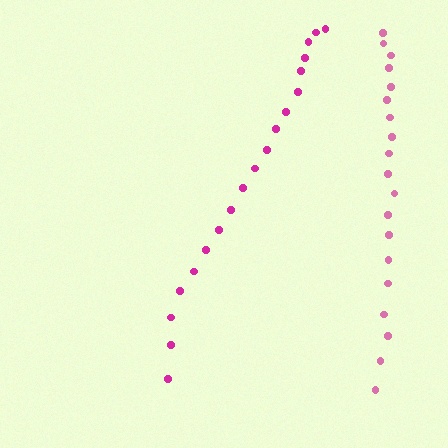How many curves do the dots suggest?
There are 2 distinct paths.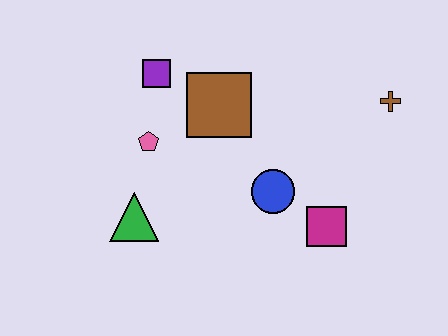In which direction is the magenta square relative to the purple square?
The magenta square is to the right of the purple square.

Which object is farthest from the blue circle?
The purple square is farthest from the blue circle.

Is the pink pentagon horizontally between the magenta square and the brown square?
No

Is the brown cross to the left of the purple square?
No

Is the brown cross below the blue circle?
No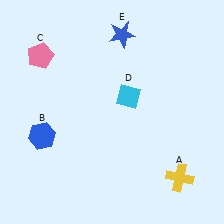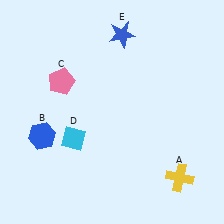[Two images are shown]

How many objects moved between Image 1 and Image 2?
2 objects moved between the two images.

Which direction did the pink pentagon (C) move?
The pink pentagon (C) moved down.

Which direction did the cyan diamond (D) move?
The cyan diamond (D) moved left.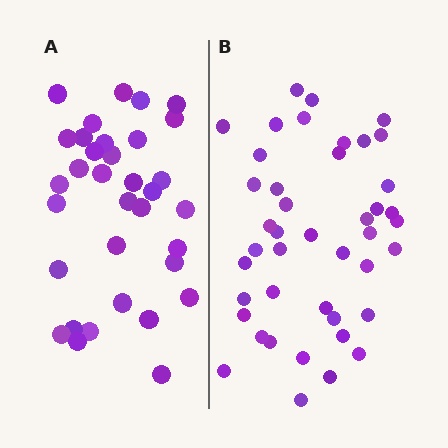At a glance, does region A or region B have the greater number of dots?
Region B (the right region) has more dots.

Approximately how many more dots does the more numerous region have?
Region B has roughly 8 or so more dots than region A.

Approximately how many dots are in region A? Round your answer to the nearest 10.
About 30 dots. (The exact count is 34, which rounds to 30.)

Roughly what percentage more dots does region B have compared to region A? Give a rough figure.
About 25% more.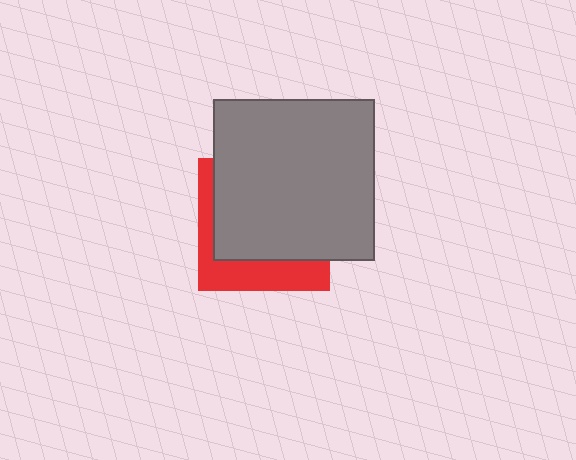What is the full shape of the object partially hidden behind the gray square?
The partially hidden object is a red square.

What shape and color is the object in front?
The object in front is a gray square.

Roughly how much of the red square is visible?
A small part of it is visible (roughly 32%).